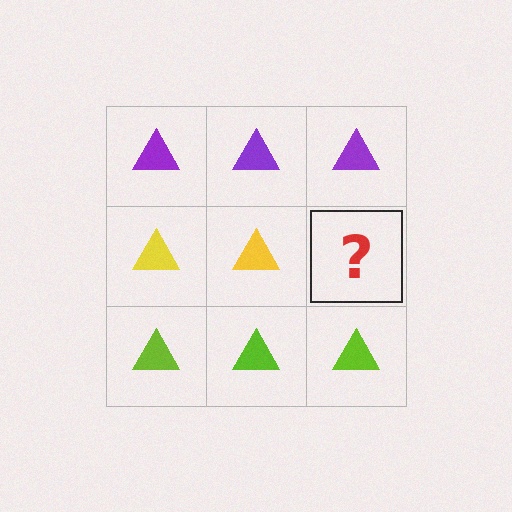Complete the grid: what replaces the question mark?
The question mark should be replaced with a yellow triangle.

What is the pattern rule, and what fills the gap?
The rule is that each row has a consistent color. The gap should be filled with a yellow triangle.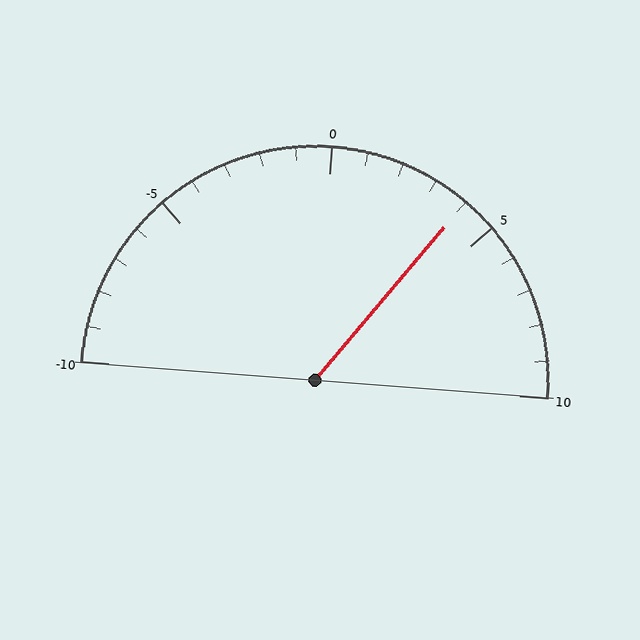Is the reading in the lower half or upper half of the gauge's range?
The reading is in the upper half of the range (-10 to 10).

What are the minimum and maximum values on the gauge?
The gauge ranges from -10 to 10.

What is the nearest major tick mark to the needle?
The nearest major tick mark is 5.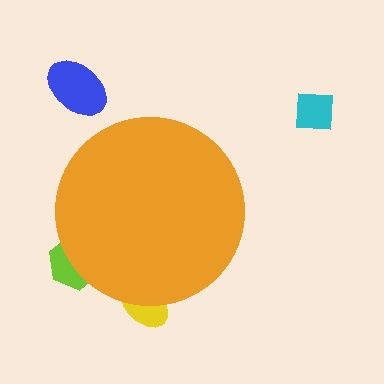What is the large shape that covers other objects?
An orange circle.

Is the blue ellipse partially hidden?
No, the blue ellipse is fully visible.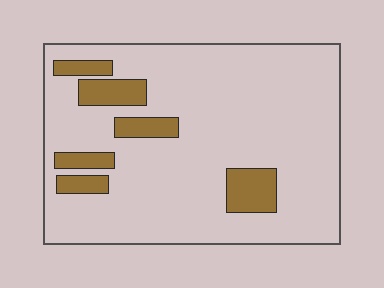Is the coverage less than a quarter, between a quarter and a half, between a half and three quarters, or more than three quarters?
Less than a quarter.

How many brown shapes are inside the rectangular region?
6.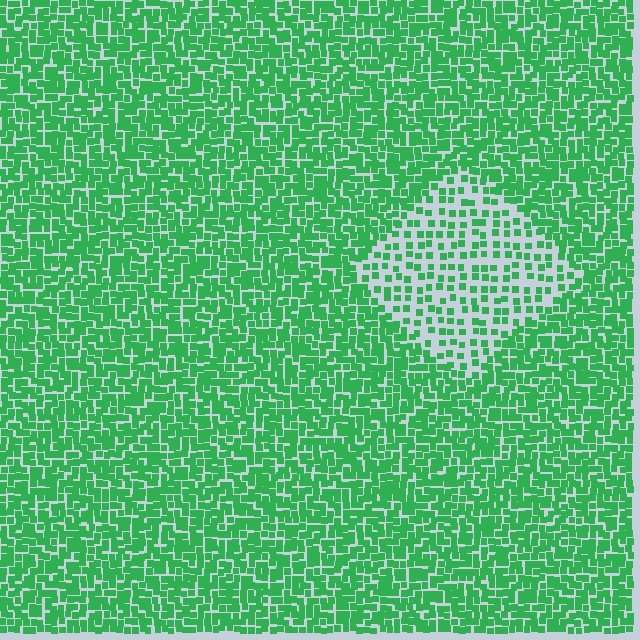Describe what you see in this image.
The image contains small green elements arranged at two different densities. A diamond-shaped region is visible where the elements are less densely packed than the surrounding area.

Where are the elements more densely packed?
The elements are more densely packed outside the diamond boundary.